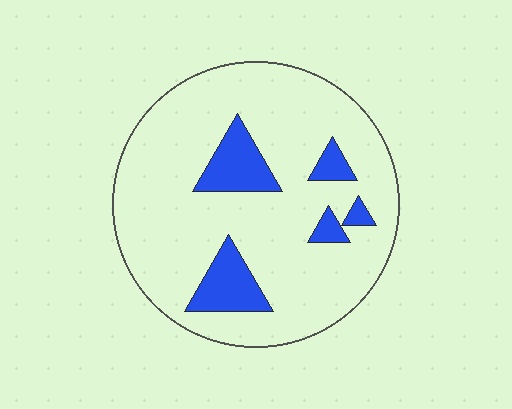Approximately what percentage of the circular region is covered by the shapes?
Approximately 15%.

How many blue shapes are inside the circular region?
5.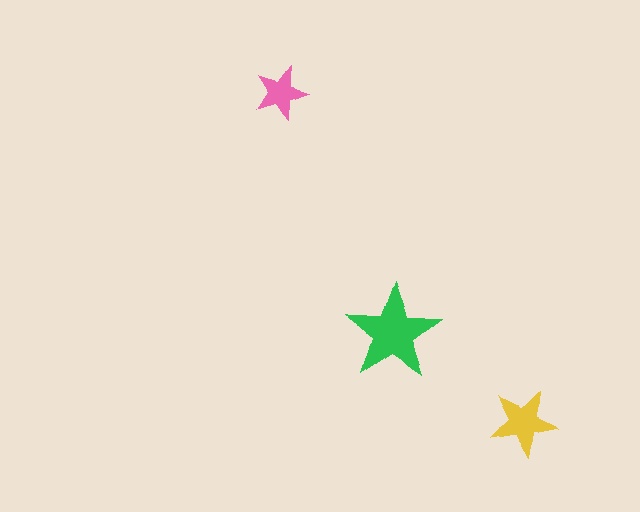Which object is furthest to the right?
The yellow star is rightmost.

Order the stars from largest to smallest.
the green one, the yellow one, the pink one.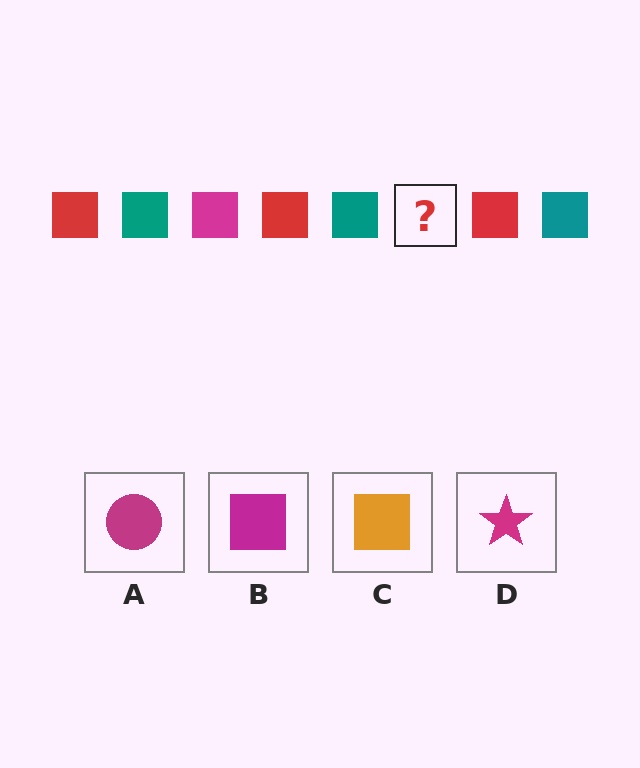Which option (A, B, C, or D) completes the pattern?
B.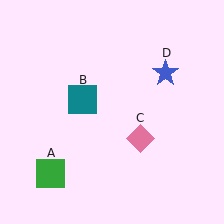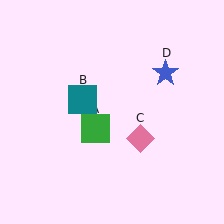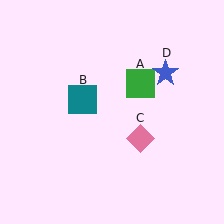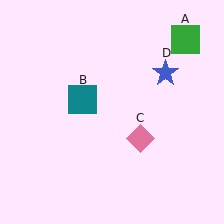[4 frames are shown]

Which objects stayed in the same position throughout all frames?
Teal square (object B) and pink diamond (object C) and blue star (object D) remained stationary.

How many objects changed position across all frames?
1 object changed position: green square (object A).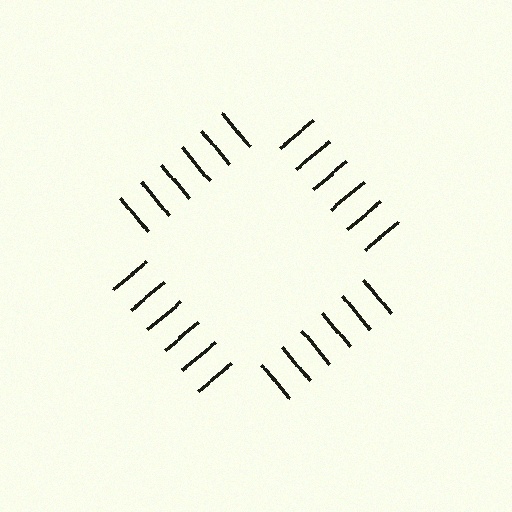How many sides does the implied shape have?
4 sides — the line-ends trace a square.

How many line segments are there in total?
24 — 6 along each of the 4 edges.